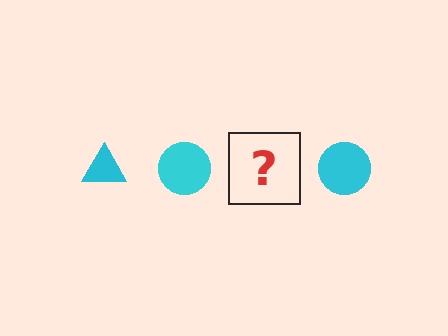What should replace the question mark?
The question mark should be replaced with a cyan triangle.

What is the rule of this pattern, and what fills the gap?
The rule is that the pattern cycles through triangle, circle shapes in cyan. The gap should be filled with a cyan triangle.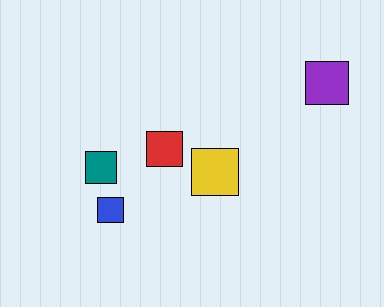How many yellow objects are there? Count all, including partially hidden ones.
There is 1 yellow object.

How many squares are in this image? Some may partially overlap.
There are 5 squares.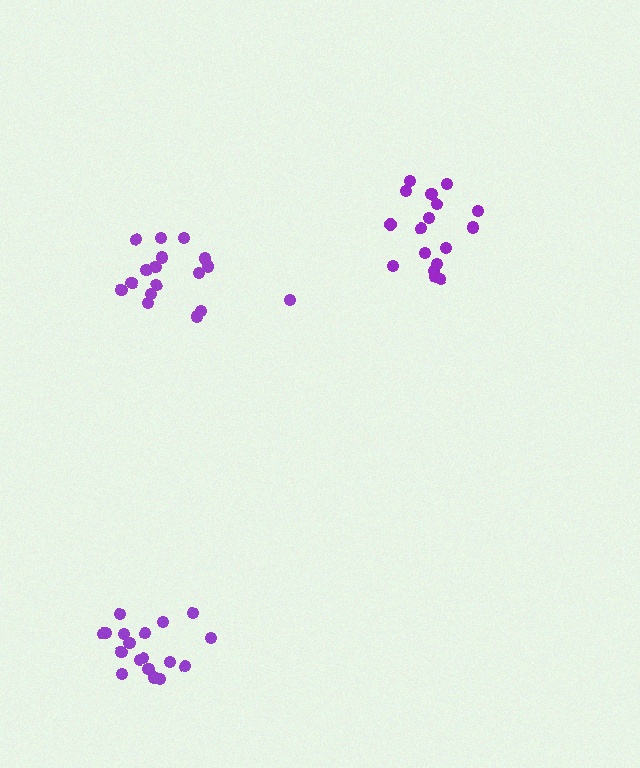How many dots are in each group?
Group 1: 17 dots, Group 2: 17 dots, Group 3: 18 dots (52 total).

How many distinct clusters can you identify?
There are 3 distinct clusters.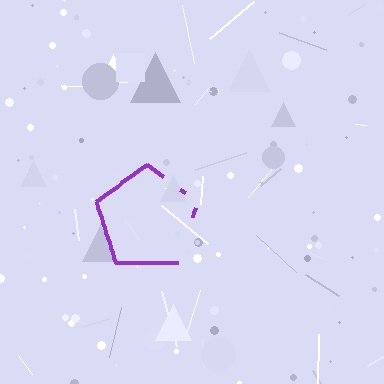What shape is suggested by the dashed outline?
The dashed outline suggests a pentagon.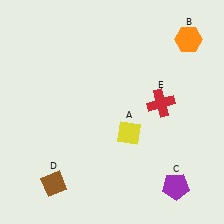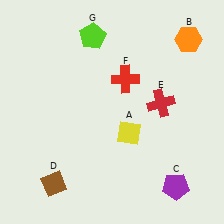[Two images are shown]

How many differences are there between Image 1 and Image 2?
There are 2 differences between the two images.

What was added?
A red cross (F), a lime pentagon (G) were added in Image 2.